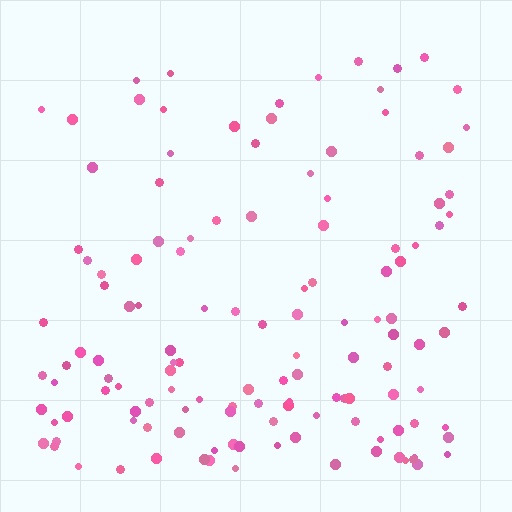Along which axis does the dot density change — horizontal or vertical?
Vertical.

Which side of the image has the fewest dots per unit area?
The top.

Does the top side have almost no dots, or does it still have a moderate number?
Still a moderate number, just noticeably fewer than the bottom.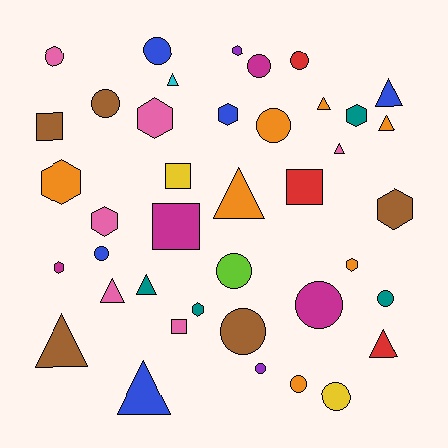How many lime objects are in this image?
There is 1 lime object.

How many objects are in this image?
There are 40 objects.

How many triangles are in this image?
There are 11 triangles.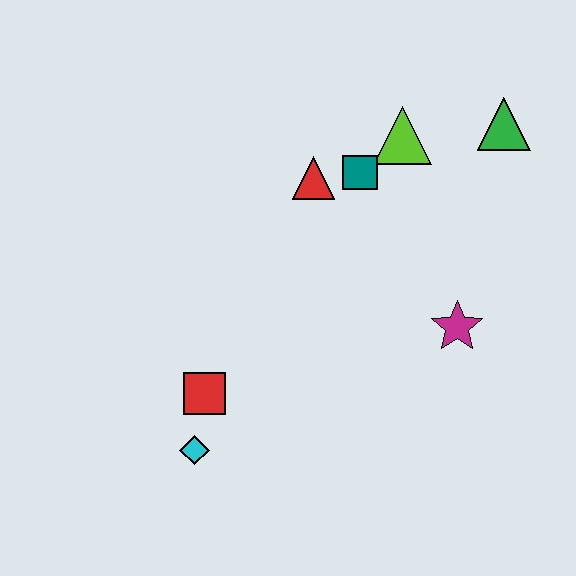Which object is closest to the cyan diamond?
The red square is closest to the cyan diamond.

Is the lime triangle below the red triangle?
No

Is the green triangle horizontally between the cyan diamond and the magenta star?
No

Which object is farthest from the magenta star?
The cyan diamond is farthest from the magenta star.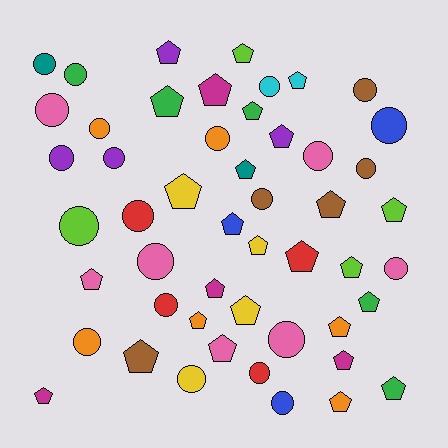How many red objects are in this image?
There are 4 red objects.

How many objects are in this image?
There are 50 objects.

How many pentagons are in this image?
There are 27 pentagons.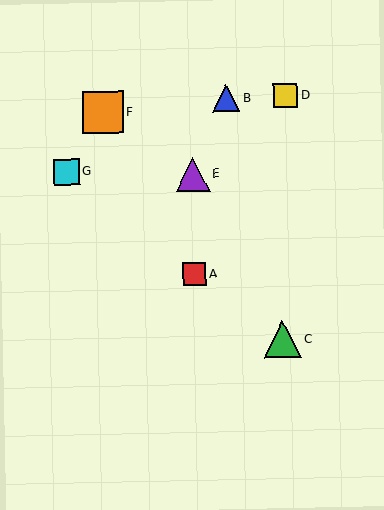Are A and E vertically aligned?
Yes, both are at x≈195.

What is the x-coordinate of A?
Object A is at x≈195.